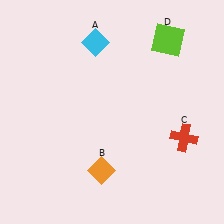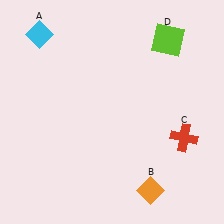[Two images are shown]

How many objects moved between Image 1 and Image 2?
2 objects moved between the two images.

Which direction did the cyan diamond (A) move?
The cyan diamond (A) moved left.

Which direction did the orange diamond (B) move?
The orange diamond (B) moved right.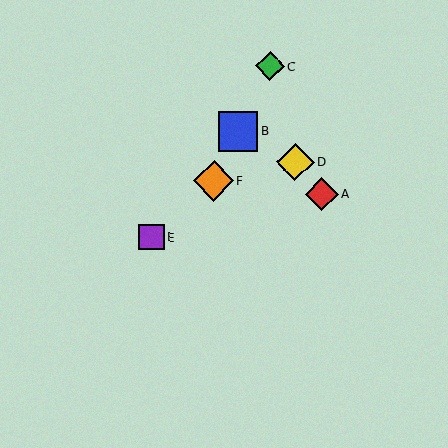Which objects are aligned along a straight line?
Objects B, C, F are aligned along a straight line.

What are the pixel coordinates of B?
Object B is at (238, 132).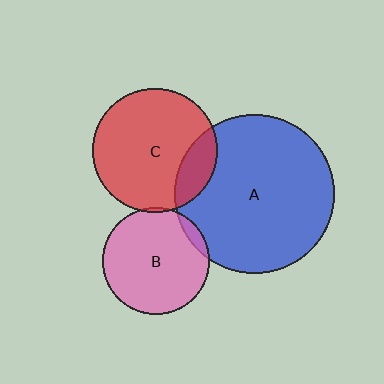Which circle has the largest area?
Circle A (blue).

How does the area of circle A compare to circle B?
Approximately 2.2 times.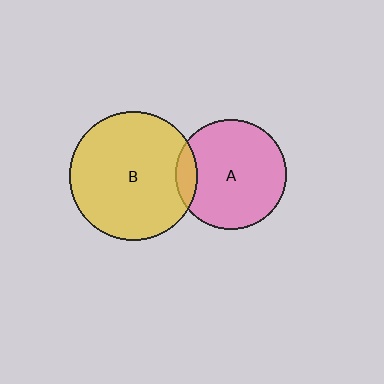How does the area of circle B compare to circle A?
Approximately 1.4 times.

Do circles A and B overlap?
Yes.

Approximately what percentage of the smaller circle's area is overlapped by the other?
Approximately 10%.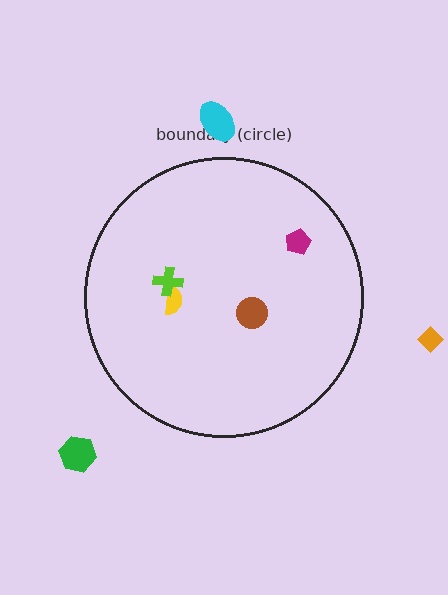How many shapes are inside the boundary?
4 inside, 3 outside.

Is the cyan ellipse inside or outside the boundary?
Outside.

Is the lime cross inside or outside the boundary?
Inside.